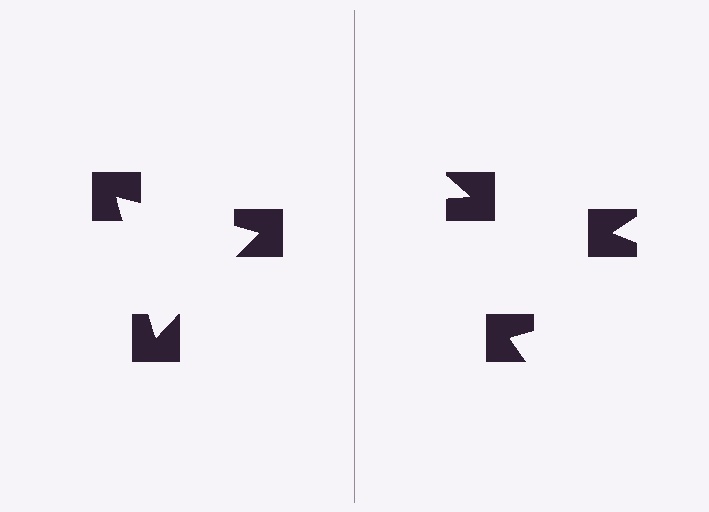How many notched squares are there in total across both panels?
6 — 3 on each side.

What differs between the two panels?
The notched squares are positioned identically on both sides; only the wedge orientations differ. On the left they align to a triangle; on the right they are misaligned.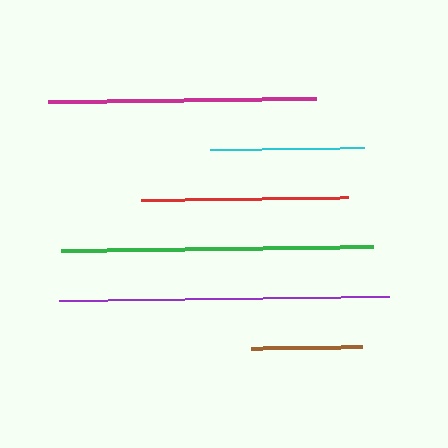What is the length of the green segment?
The green segment is approximately 312 pixels long.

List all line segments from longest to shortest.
From longest to shortest: purple, green, magenta, red, cyan, brown.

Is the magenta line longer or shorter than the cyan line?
The magenta line is longer than the cyan line.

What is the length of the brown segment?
The brown segment is approximately 110 pixels long.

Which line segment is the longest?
The purple line is the longest at approximately 330 pixels.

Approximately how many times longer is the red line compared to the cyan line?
The red line is approximately 1.3 times the length of the cyan line.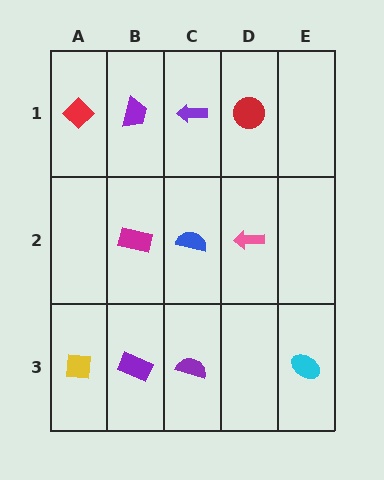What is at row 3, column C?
A purple semicircle.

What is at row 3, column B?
A purple rectangle.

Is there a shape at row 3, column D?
No, that cell is empty.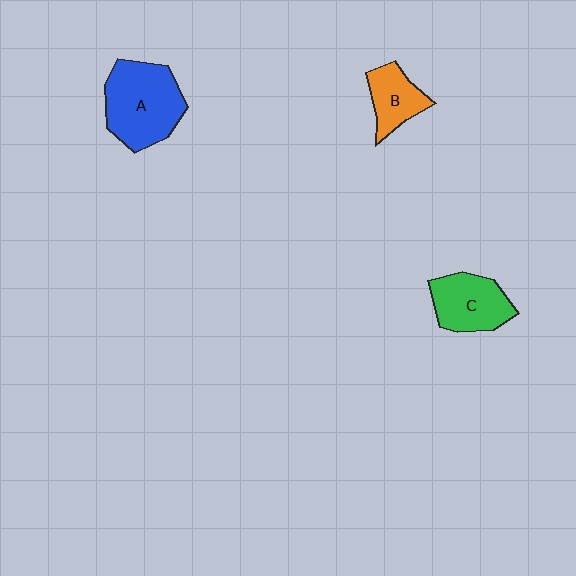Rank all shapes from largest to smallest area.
From largest to smallest: A (blue), C (green), B (orange).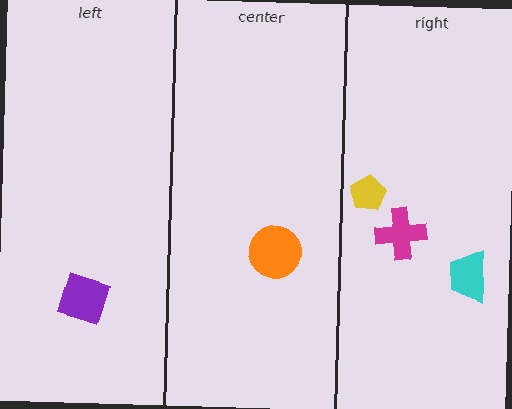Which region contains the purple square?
The left region.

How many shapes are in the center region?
1.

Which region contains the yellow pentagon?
The right region.